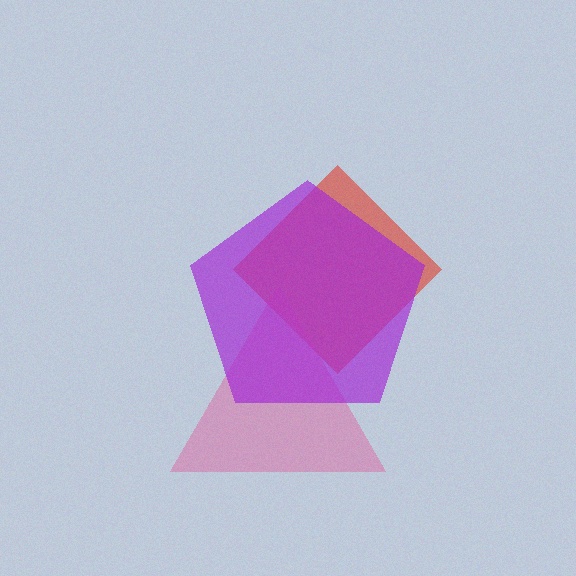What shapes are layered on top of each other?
The layered shapes are: a red diamond, a pink triangle, a purple pentagon.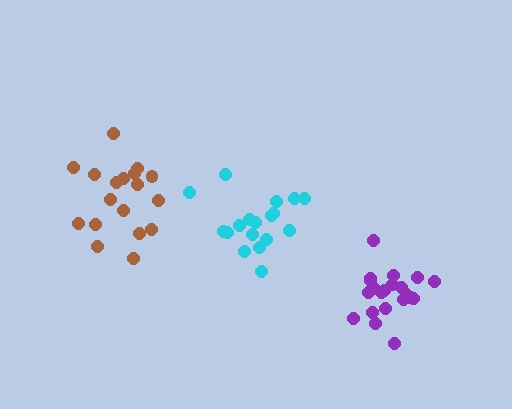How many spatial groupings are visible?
There are 3 spatial groupings.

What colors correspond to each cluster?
The clusters are colored: cyan, purple, brown.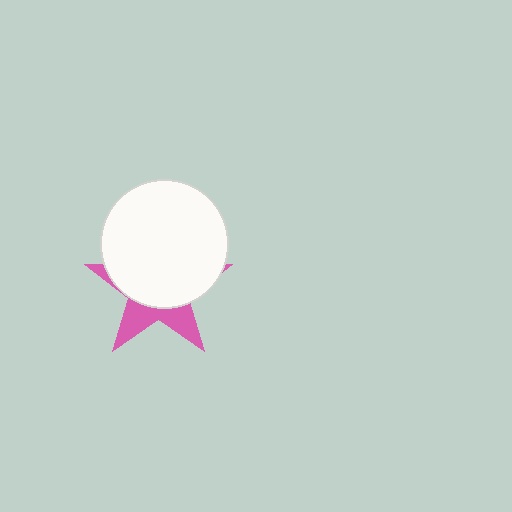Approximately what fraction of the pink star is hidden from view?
Roughly 66% of the pink star is hidden behind the white circle.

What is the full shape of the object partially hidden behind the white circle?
The partially hidden object is a pink star.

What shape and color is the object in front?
The object in front is a white circle.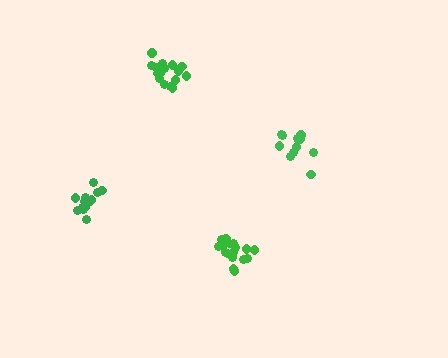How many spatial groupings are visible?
There are 4 spatial groupings.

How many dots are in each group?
Group 1: 17 dots, Group 2: 17 dots, Group 3: 12 dots, Group 4: 14 dots (60 total).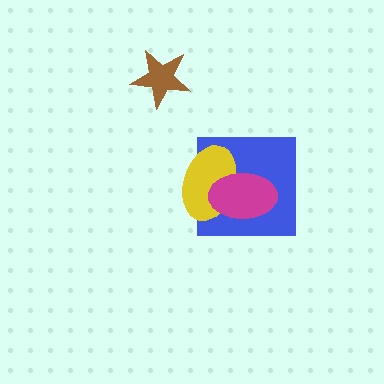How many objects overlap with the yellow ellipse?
2 objects overlap with the yellow ellipse.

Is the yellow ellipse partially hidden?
Yes, it is partially covered by another shape.